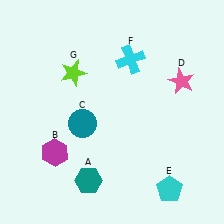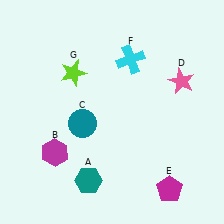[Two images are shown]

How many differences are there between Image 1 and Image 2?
There is 1 difference between the two images.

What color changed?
The pentagon (E) changed from cyan in Image 1 to magenta in Image 2.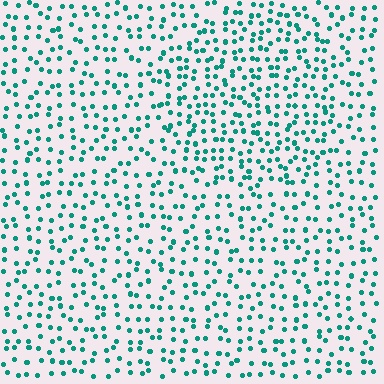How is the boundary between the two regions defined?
The boundary is defined by a change in element density (approximately 1.5x ratio). All elements are the same color, size, and shape.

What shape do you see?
I see a circle.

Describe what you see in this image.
The image contains small teal elements arranged at two different densities. A circle-shaped region is visible where the elements are more densely packed than the surrounding area.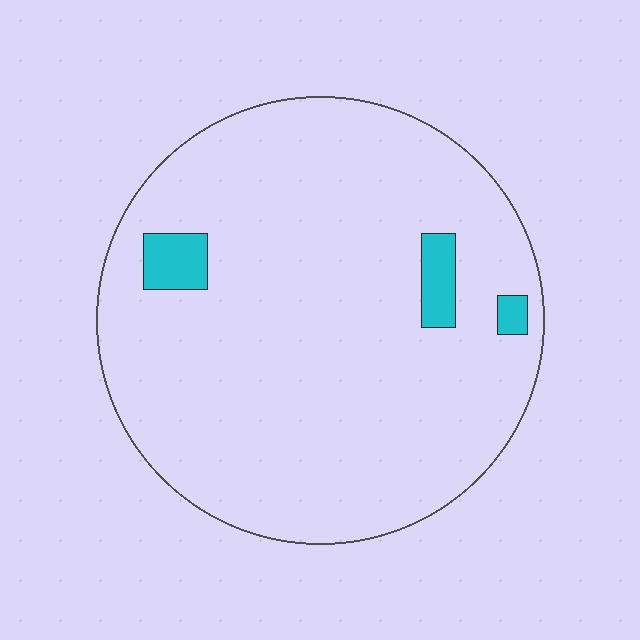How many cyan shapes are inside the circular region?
3.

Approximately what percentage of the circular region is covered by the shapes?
Approximately 5%.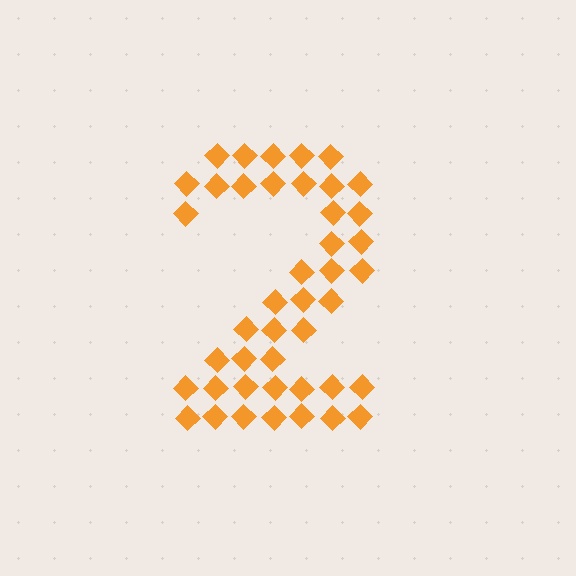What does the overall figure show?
The overall figure shows the digit 2.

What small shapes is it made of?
It is made of small diamonds.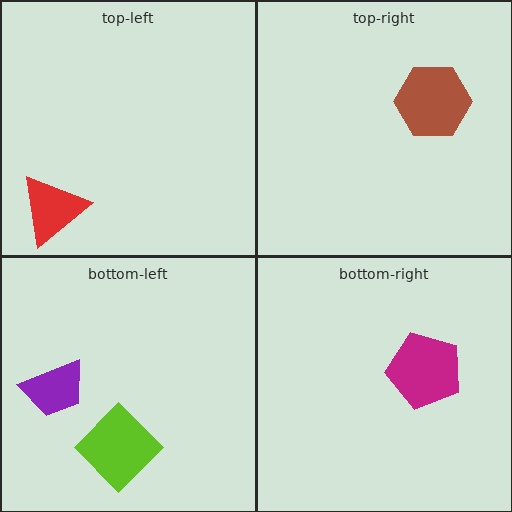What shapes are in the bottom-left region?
The purple trapezoid, the lime diamond.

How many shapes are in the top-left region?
1.